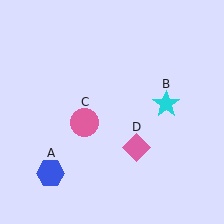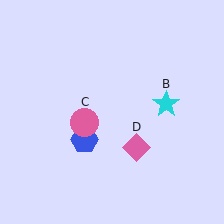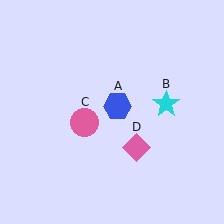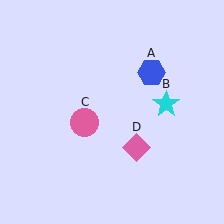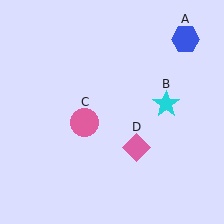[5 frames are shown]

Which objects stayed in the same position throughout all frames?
Cyan star (object B) and pink circle (object C) and pink diamond (object D) remained stationary.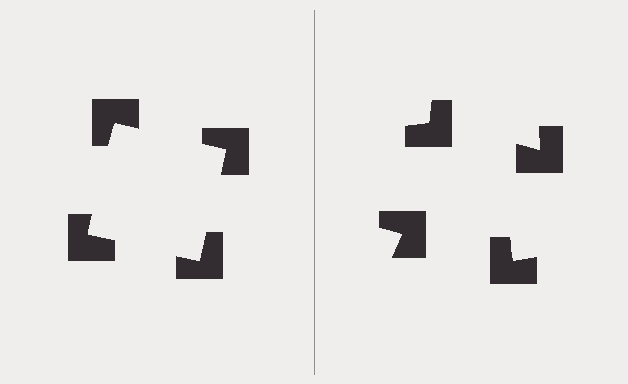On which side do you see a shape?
An illusory square appears on the left side. On the right side the wedge cuts are rotated, so no coherent shape forms.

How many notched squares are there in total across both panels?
8 — 4 on each side.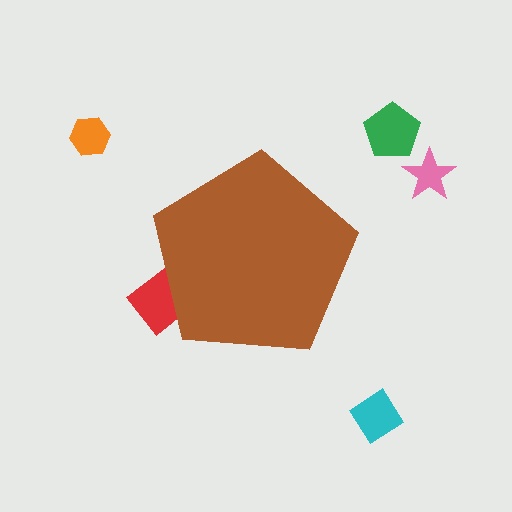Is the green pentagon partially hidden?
No, the green pentagon is fully visible.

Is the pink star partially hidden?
No, the pink star is fully visible.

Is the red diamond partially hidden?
Yes, the red diamond is partially hidden behind the brown pentagon.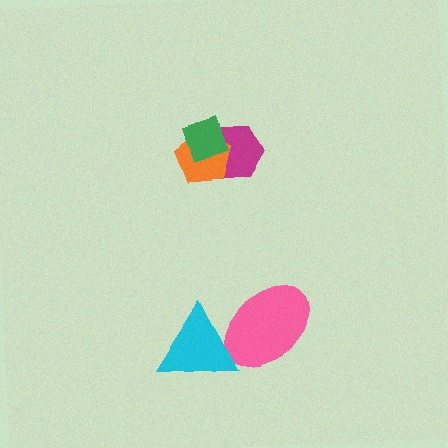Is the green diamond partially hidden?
No, no other shape covers it.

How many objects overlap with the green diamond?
2 objects overlap with the green diamond.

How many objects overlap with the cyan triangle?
1 object overlaps with the cyan triangle.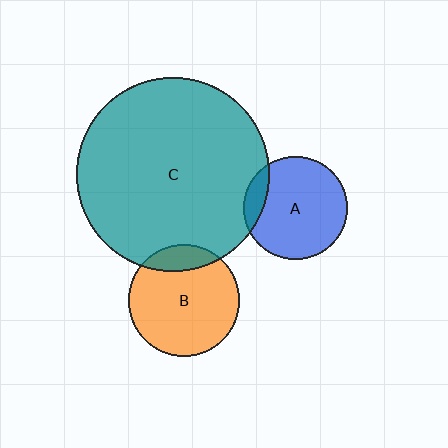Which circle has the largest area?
Circle C (teal).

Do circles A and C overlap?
Yes.